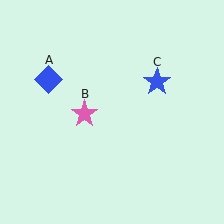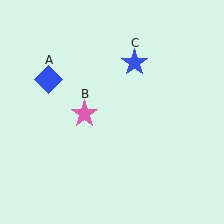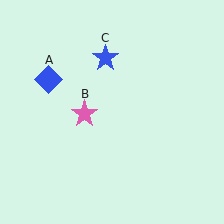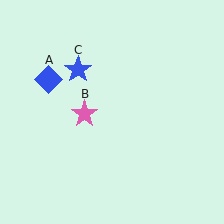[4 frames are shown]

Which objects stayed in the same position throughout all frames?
Blue diamond (object A) and pink star (object B) remained stationary.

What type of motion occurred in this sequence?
The blue star (object C) rotated counterclockwise around the center of the scene.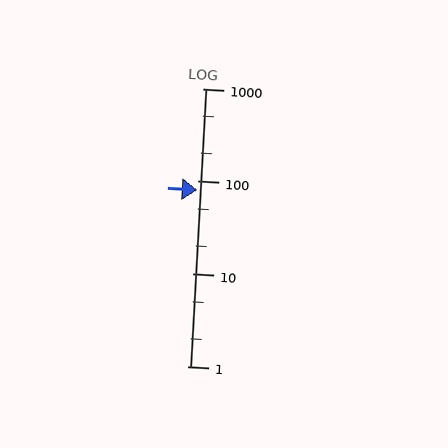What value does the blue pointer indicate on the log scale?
The pointer indicates approximately 80.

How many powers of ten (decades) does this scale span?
The scale spans 3 decades, from 1 to 1000.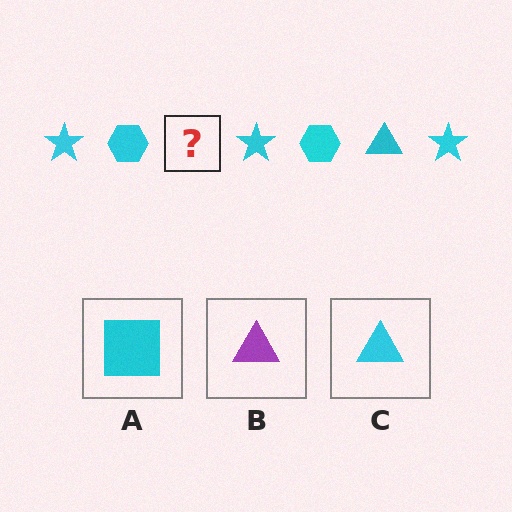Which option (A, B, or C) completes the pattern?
C.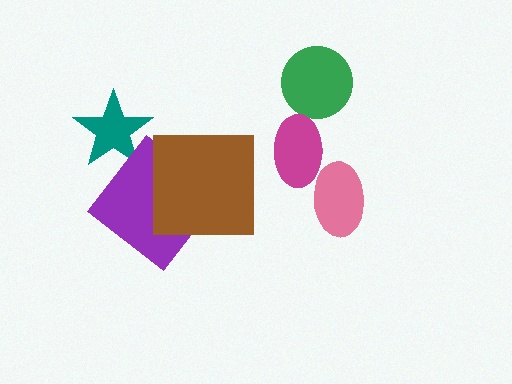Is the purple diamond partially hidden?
Yes, it is partially covered by another shape.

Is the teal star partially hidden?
No, no other shape covers it.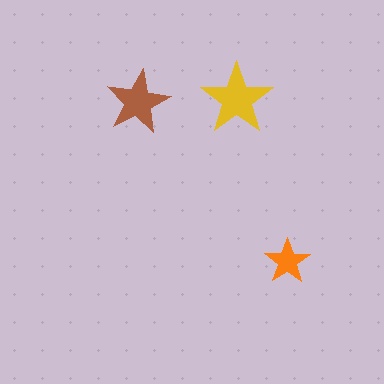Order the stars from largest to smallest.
the yellow one, the brown one, the orange one.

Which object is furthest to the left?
The brown star is leftmost.